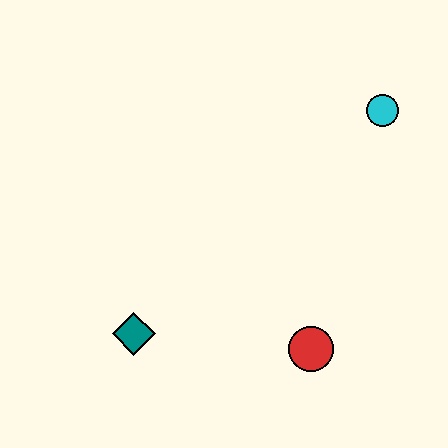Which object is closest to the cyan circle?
The red circle is closest to the cyan circle.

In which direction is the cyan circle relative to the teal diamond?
The cyan circle is to the right of the teal diamond.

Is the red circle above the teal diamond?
No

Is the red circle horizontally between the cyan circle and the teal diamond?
Yes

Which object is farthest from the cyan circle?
The teal diamond is farthest from the cyan circle.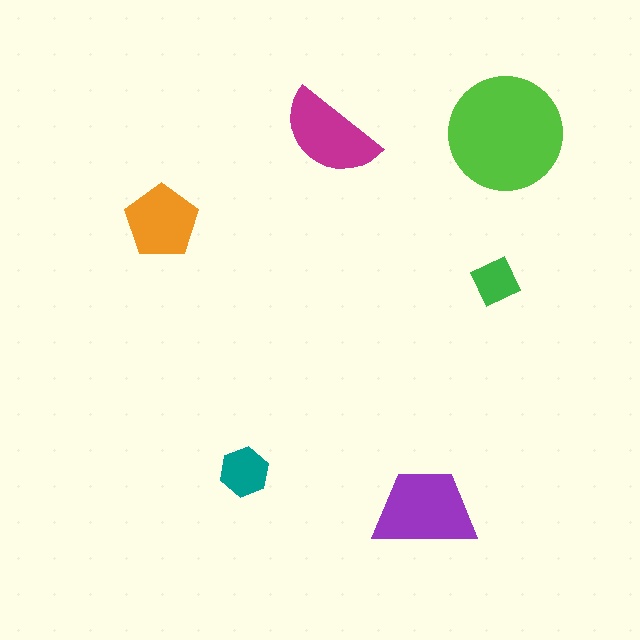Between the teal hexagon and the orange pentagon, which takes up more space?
The orange pentagon.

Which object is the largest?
The lime circle.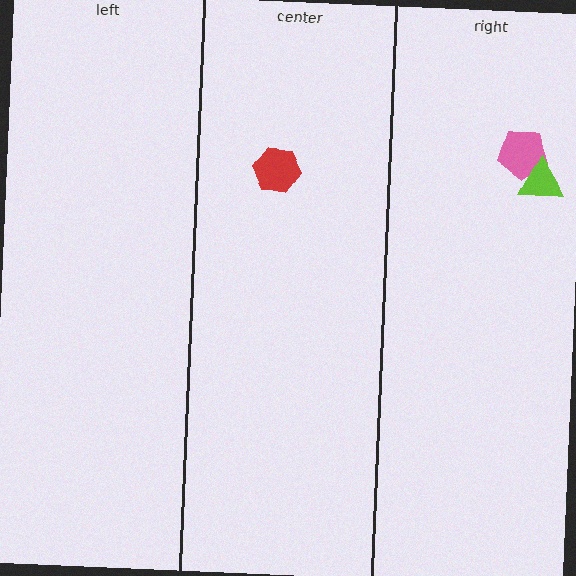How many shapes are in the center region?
1.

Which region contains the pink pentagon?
The right region.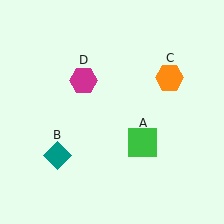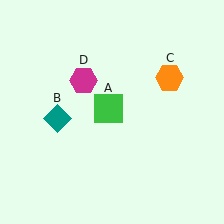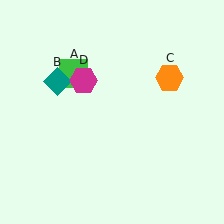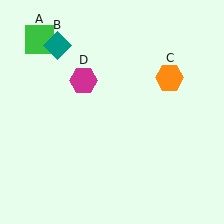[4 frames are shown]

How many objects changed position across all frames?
2 objects changed position: green square (object A), teal diamond (object B).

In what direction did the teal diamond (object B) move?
The teal diamond (object B) moved up.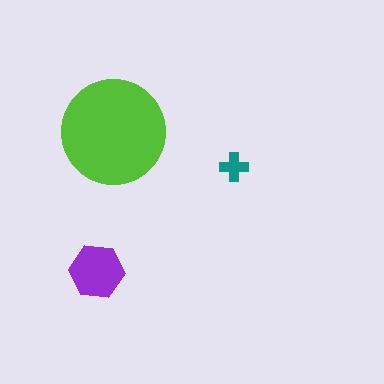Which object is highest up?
The lime circle is topmost.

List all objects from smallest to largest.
The teal cross, the purple hexagon, the lime circle.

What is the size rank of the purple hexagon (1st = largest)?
2nd.